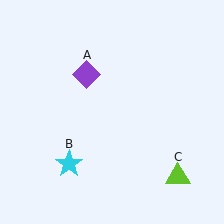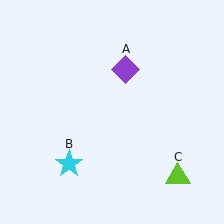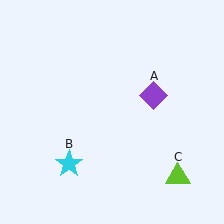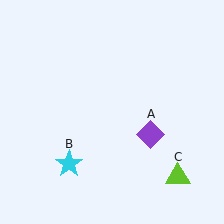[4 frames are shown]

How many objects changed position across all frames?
1 object changed position: purple diamond (object A).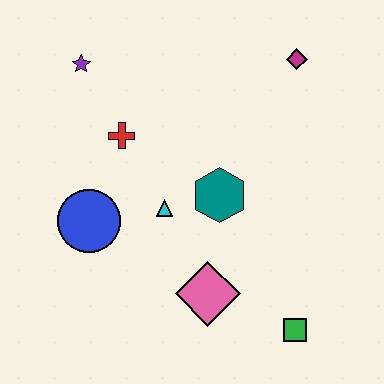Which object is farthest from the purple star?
The green square is farthest from the purple star.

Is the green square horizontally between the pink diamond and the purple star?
No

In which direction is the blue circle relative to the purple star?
The blue circle is below the purple star.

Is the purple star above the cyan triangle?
Yes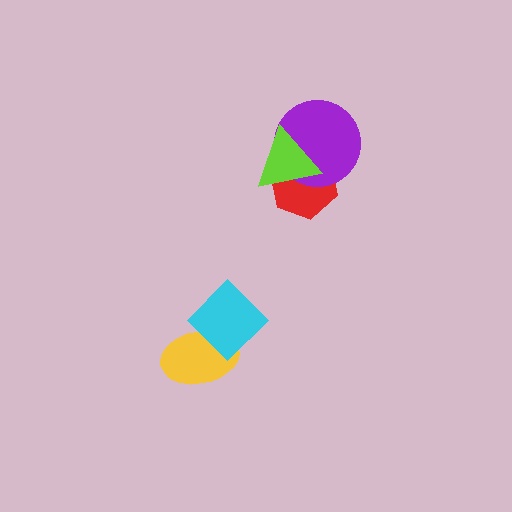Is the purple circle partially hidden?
Yes, it is partially covered by another shape.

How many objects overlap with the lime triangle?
2 objects overlap with the lime triangle.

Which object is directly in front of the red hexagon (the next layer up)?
The purple circle is directly in front of the red hexagon.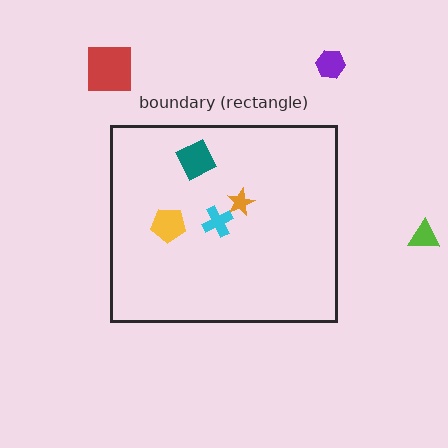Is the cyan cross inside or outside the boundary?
Inside.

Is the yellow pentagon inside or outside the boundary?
Inside.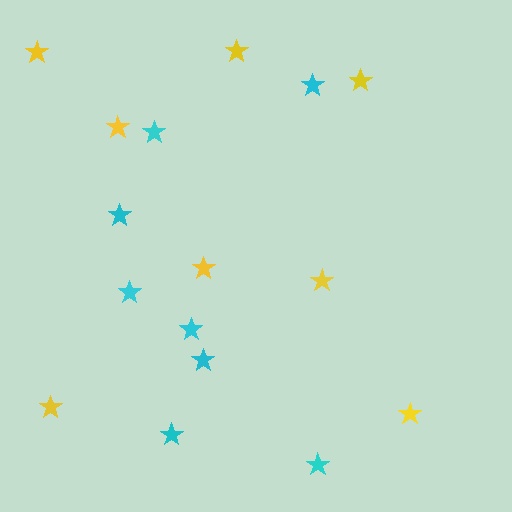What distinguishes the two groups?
There are 2 groups: one group of cyan stars (8) and one group of yellow stars (8).